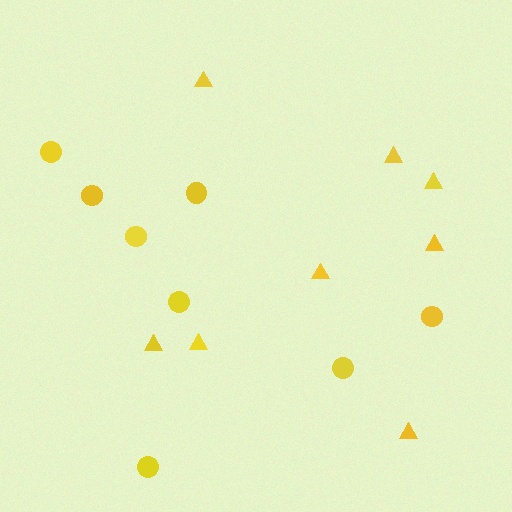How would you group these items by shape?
There are 2 groups: one group of circles (8) and one group of triangles (8).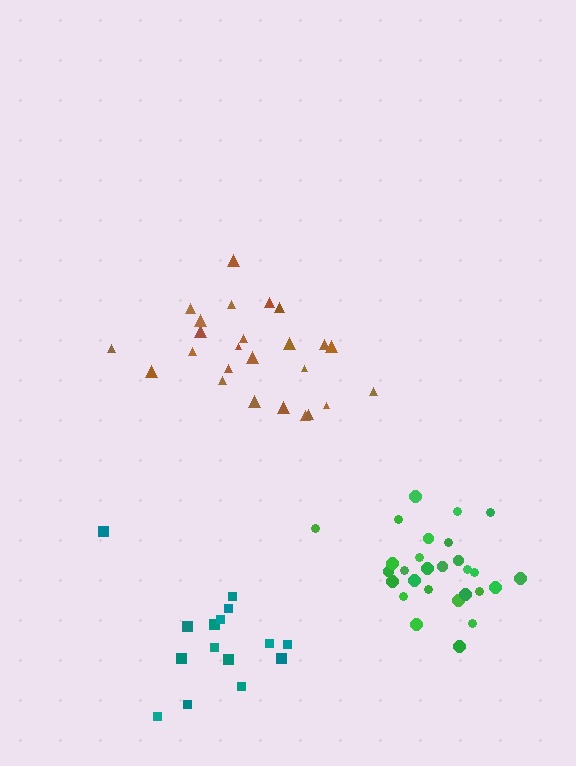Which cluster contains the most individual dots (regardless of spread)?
Green (28).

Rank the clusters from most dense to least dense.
green, brown, teal.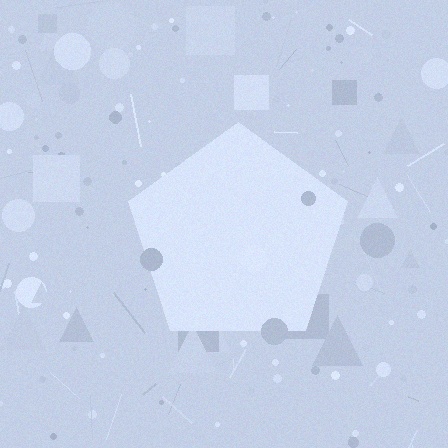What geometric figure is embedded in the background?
A pentagon is embedded in the background.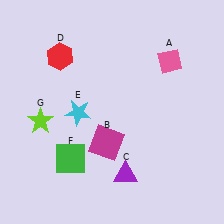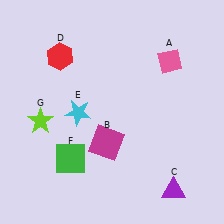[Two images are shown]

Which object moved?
The purple triangle (C) moved right.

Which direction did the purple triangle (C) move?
The purple triangle (C) moved right.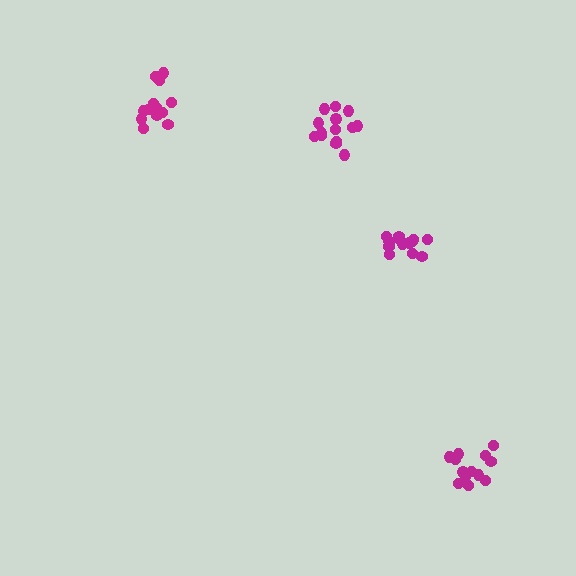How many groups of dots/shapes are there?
There are 4 groups.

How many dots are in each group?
Group 1: 14 dots, Group 2: 14 dots, Group 3: 14 dots, Group 4: 14 dots (56 total).